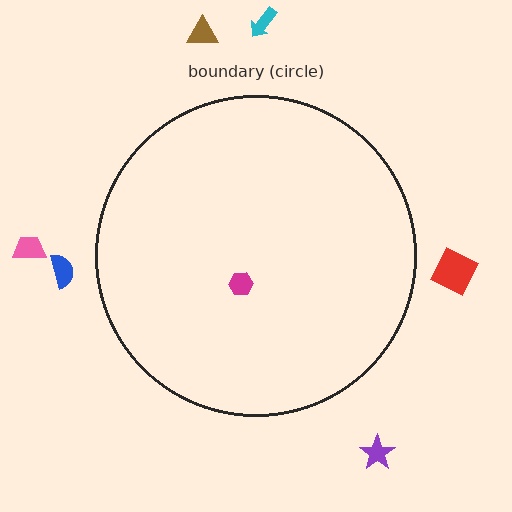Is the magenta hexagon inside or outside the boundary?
Inside.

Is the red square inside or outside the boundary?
Outside.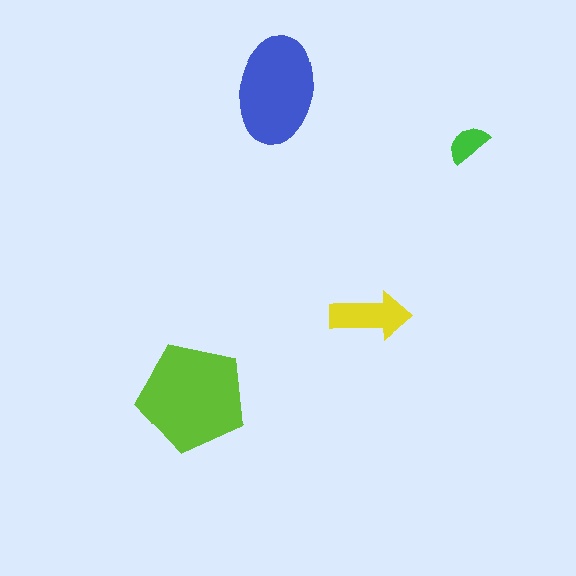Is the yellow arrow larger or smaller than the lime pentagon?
Smaller.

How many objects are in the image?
There are 4 objects in the image.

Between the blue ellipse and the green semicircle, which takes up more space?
The blue ellipse.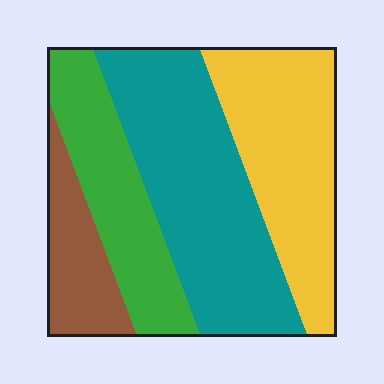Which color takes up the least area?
Brown, at roughly 15%.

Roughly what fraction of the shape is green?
Green takes up about one fifth (1/5) of the shape.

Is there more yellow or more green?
Yellow.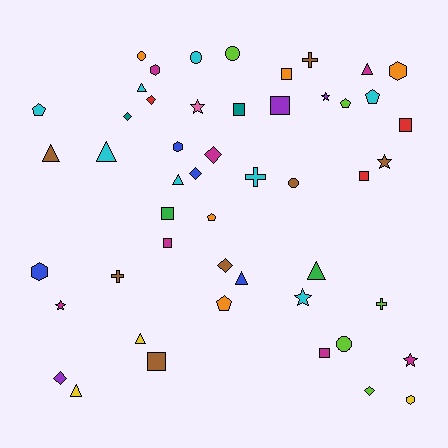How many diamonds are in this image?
There are 7 diamonds.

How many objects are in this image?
There are 50 objects.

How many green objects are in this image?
There are 2 green objects.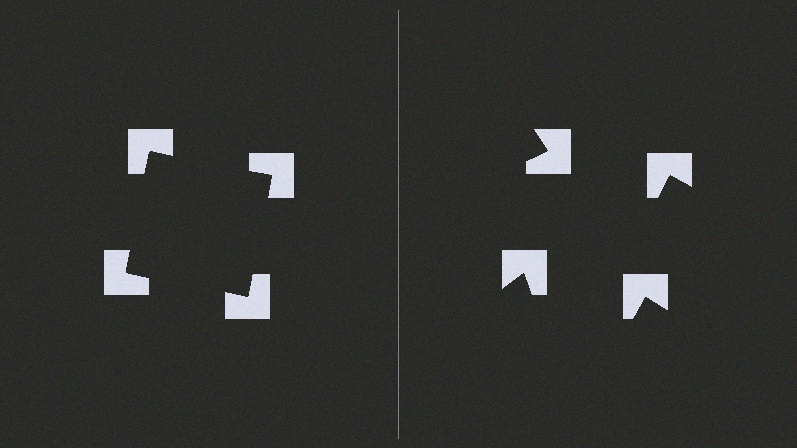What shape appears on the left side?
An illusory square.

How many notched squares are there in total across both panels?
8 — 4 on each side.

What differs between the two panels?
The notched squares are positioned identically on both sides; only the wedge orientations differ. On the left they align to a square; on the right they are misaligned.